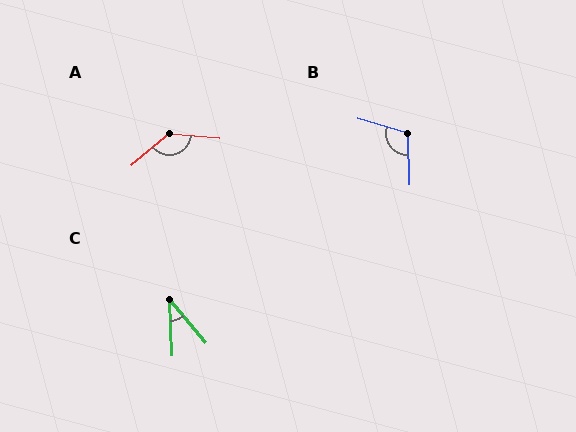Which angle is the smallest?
C, at approximately 36 degrees.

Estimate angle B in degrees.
Approximately 108 degrees.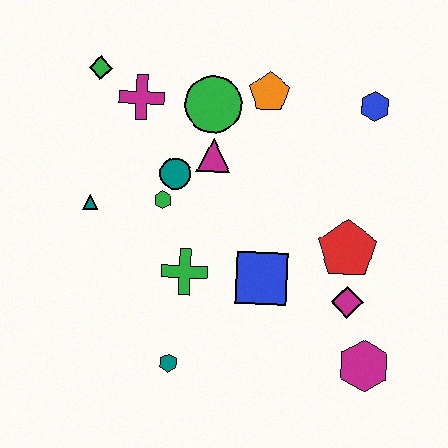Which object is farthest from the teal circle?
The magenta hexagon is farthest from the teal circle.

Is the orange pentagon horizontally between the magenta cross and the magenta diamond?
Yes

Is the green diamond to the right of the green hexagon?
No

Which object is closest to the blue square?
The green cross is closest to the blue square.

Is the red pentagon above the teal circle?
No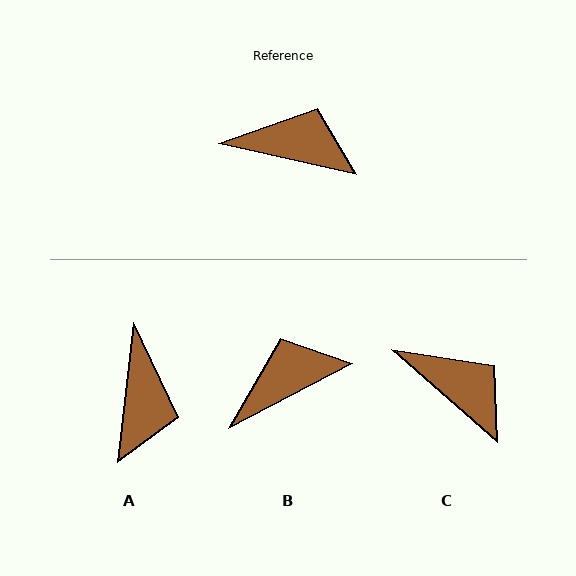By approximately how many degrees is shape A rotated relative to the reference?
Approximately 84 degrees clockwise.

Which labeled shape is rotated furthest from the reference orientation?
A, about 84 degrees away.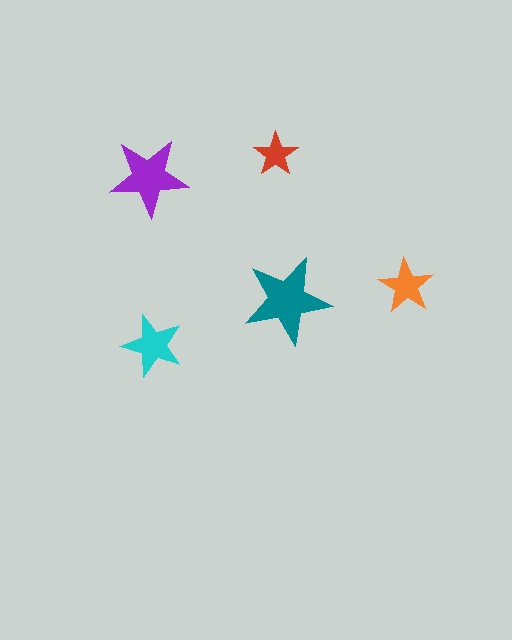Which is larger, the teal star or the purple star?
The teal one.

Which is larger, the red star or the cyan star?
The cyan one.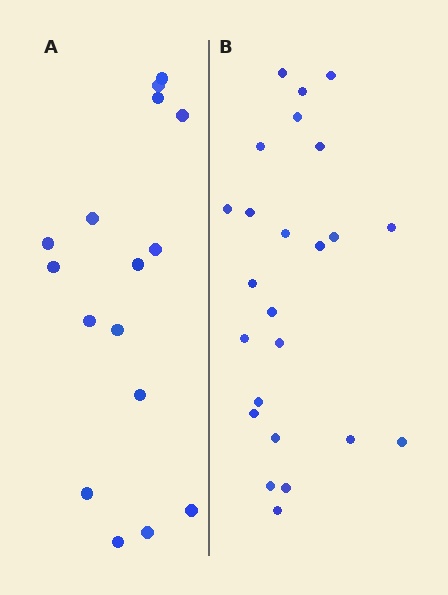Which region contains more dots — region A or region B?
Region B (the right region) has more dots.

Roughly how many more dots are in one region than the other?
Region B has roughly 8 or so more dots than region A.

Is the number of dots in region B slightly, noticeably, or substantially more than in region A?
Region B has substantially more. The ratio is roughly 1.5 to 1.